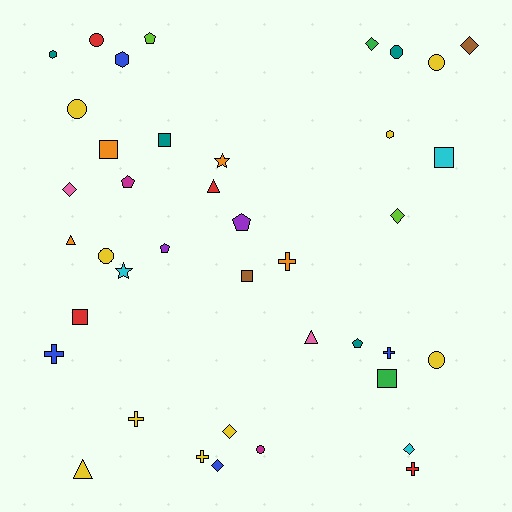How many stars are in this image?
There are 2 stars.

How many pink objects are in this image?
There are 2 pink objects.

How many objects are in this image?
There are 40 objects.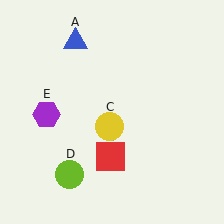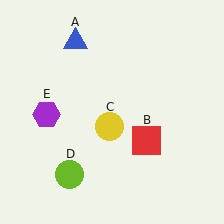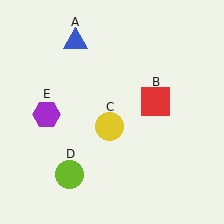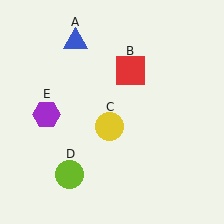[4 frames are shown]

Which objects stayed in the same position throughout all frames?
Blue triangle (object A) and yellow circle (object C) and lime circle (object D) and purple hexagon (object E) remained stationary.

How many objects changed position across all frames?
1 object changed position: red square (object B).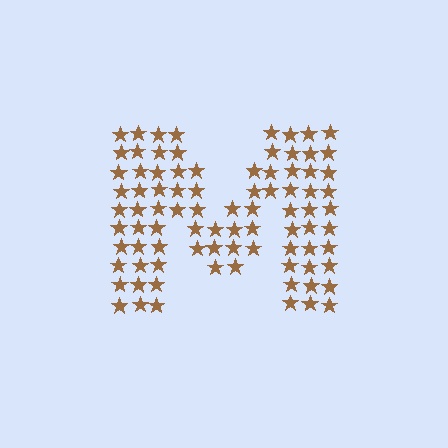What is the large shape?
The large shape is the letter M.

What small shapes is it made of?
It is made of small stars.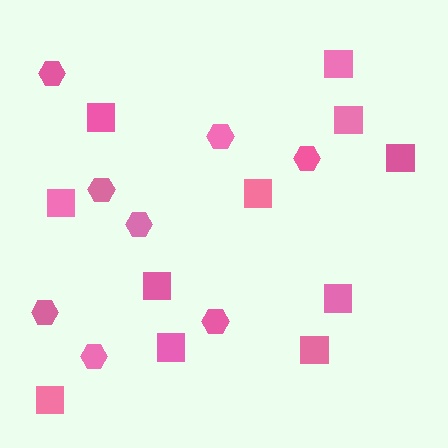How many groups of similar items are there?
There are 2 groups: one group of hexagons (8) and one group of squares (11).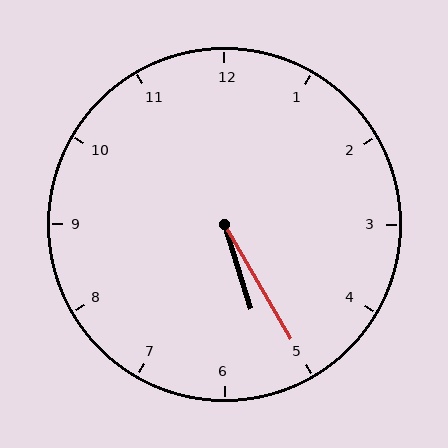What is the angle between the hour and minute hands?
Approximately 12 degrees.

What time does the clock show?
5:25.